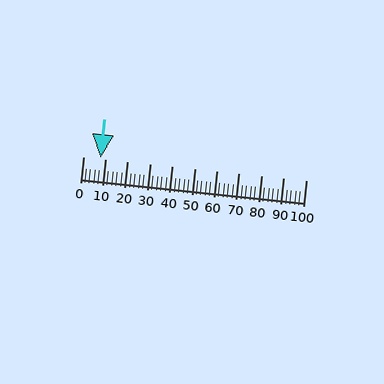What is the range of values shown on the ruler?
The ruler shows values from 0 to 100.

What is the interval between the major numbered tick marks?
The major tick marks are spaced 10 units apart.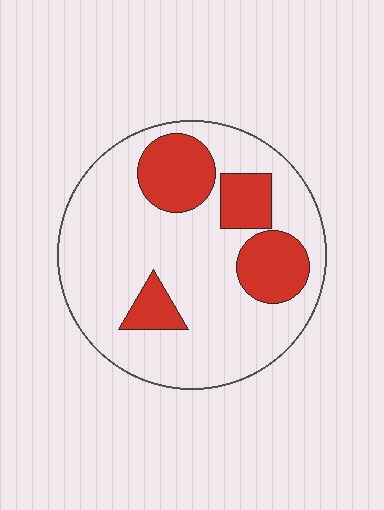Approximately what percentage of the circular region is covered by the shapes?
Approximately 25%.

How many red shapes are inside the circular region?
4.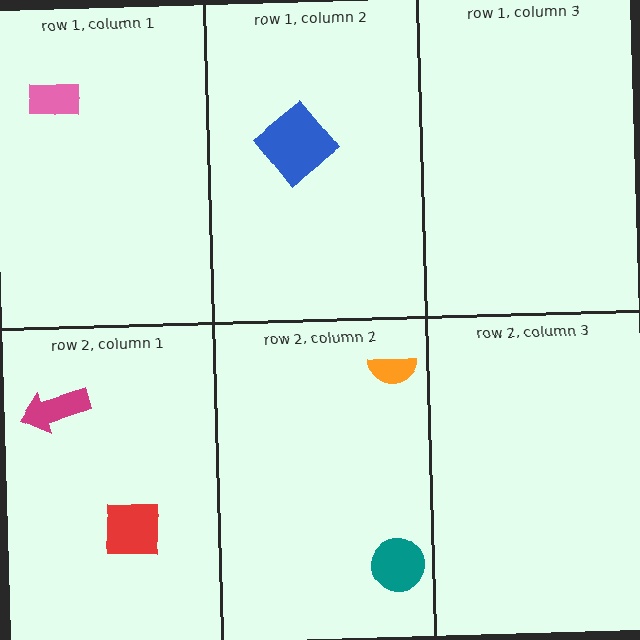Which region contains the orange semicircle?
The row 2, column 2 region.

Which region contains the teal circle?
The row 2, column 2 region.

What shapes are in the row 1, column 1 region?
The pink rectangle.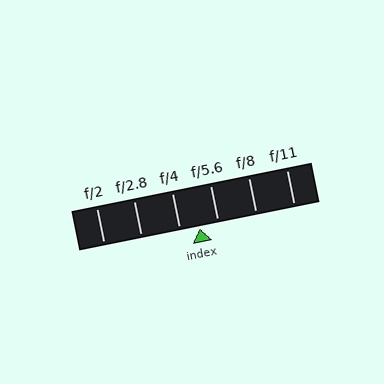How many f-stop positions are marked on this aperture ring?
There are 6 f-stop positions marked.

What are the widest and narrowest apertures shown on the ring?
The widest aperture shown is f/2 and the narrowest is f/11.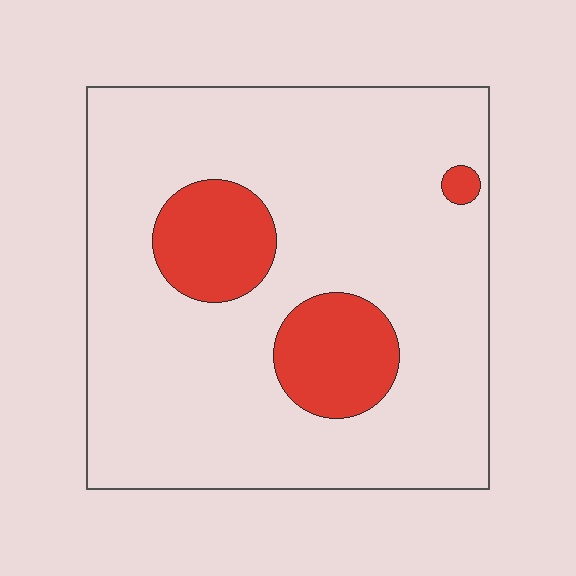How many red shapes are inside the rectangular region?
3.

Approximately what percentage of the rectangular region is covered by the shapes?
Approximately 15%.